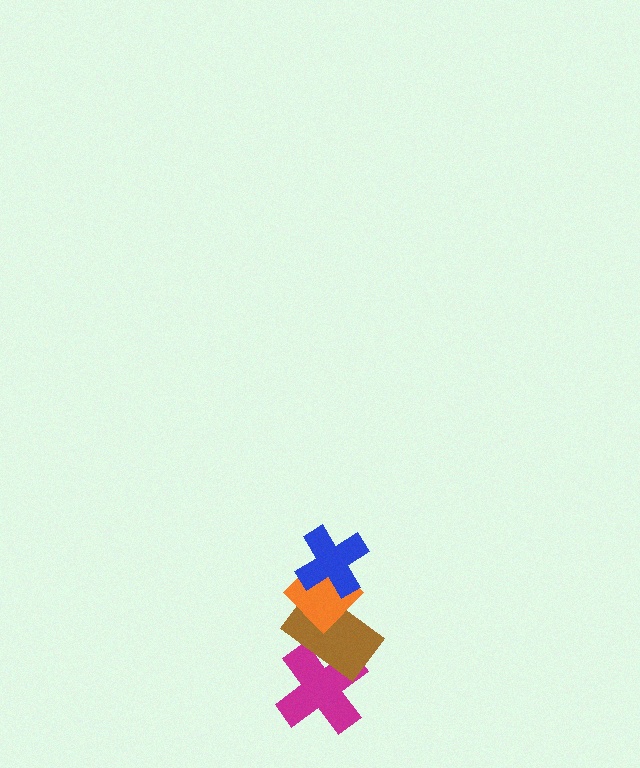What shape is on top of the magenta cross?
The brown rectangle is on top of the magenta cross.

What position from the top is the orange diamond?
The orange diamond is 2nd from the top.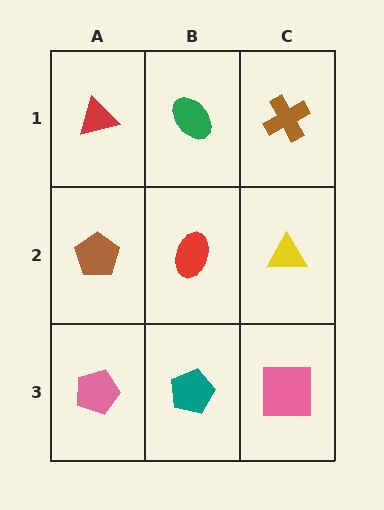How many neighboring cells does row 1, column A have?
2.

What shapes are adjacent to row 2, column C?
A brown cross (row 1, column C), a pink square (row 3, column C), a red ellipse (row 2, column B).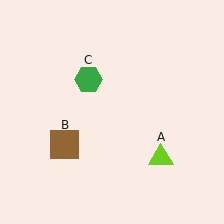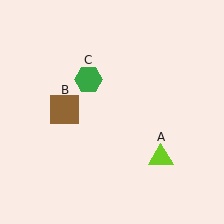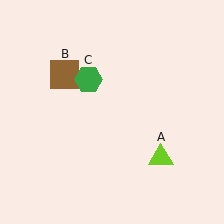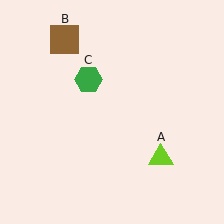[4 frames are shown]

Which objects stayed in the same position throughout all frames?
Lime triangle (object A) and green hexagon (object C) remained stationary.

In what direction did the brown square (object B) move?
The brown square (object B) moved up.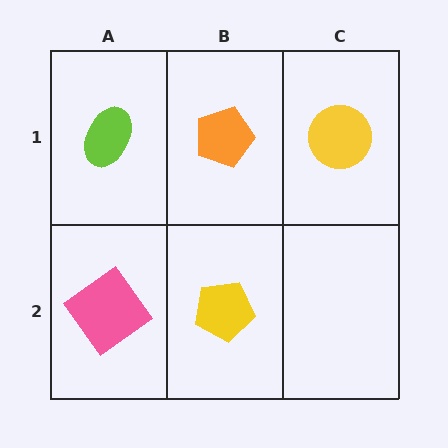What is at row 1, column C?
A yellow circle.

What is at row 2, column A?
A pink diamond.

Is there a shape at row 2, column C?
No, that cell is empty.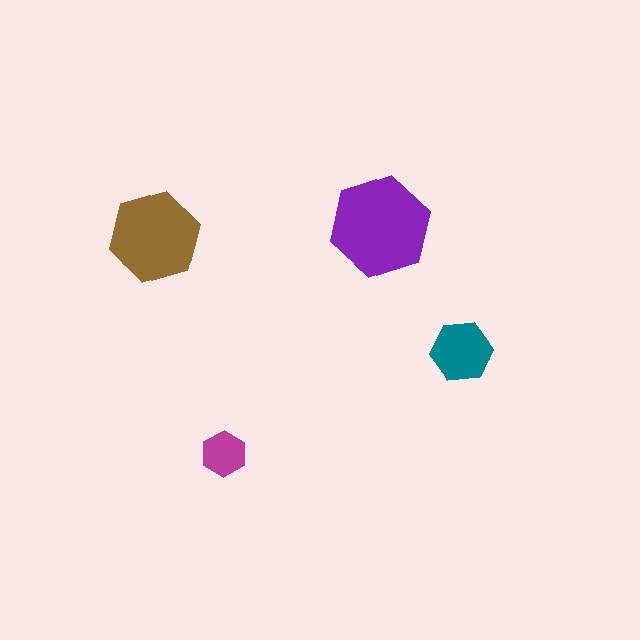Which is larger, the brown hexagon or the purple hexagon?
The purple one.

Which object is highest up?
The purple hexagon is topmost.